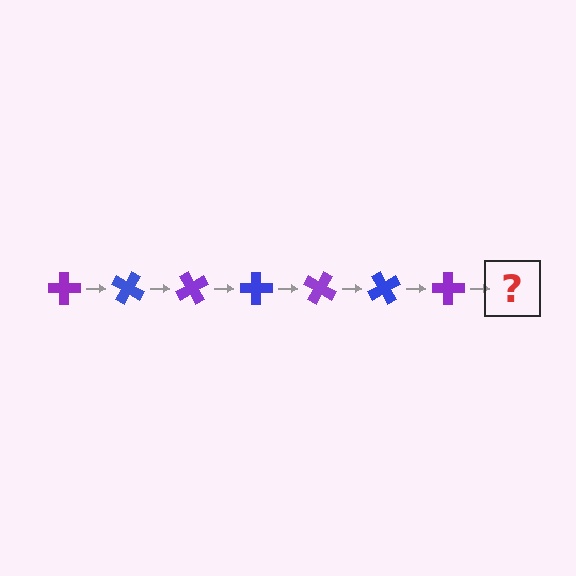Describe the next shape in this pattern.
It should be a blue cross, rotated 210 degrees from the start.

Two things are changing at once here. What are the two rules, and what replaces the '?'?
The two rules are that it rotates 30 degrees each step and the color cycles through purple and blue. The '?' should be a blue cross, rotated 210 degrees from the start.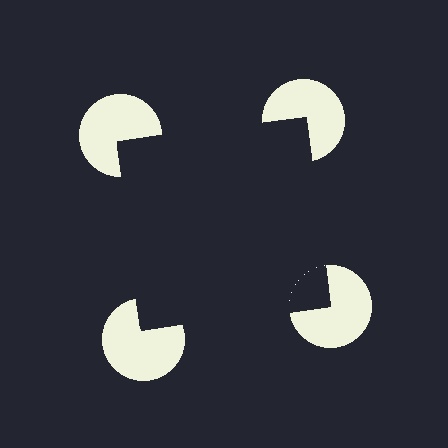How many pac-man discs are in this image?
There are 4 — one at each vertex of the illusory square.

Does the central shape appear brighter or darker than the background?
It typically appears slightly darker than the background, even though no actual brightness change is drawn.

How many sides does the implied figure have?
4 sides.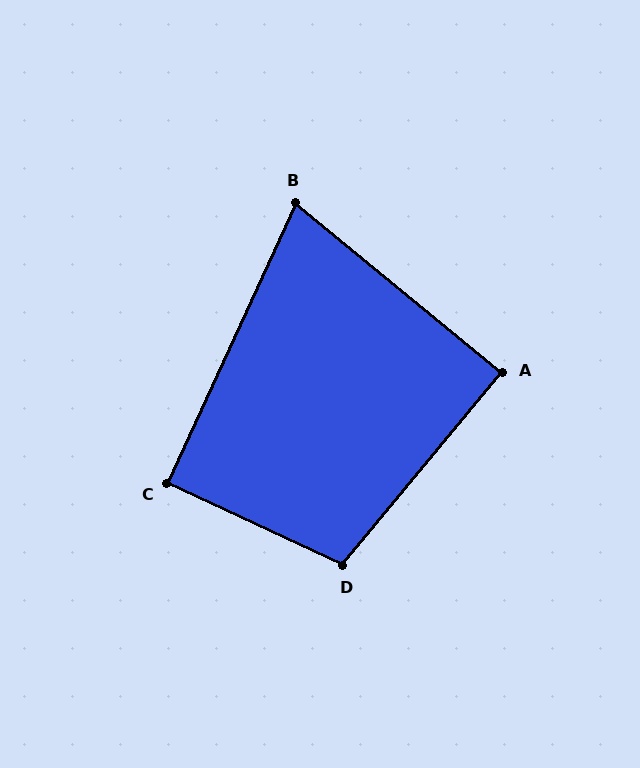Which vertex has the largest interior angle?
D, at approximately 105 degrees.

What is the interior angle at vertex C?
Approximately 90 degrees (approximately right).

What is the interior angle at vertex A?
Approximately 90 degrees (approximately right).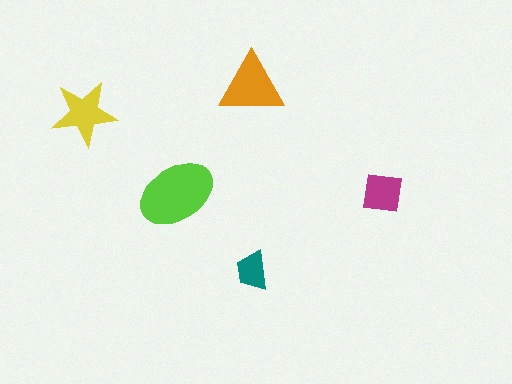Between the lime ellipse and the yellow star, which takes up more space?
The lime ellipse.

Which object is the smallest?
The teal trapezoid.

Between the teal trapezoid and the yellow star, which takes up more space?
The yellow star.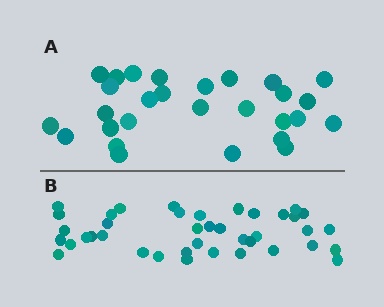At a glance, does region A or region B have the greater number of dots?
Region B (the bottom region) has more dots.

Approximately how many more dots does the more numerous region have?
Region B has roughly 12 or so more dots than region A.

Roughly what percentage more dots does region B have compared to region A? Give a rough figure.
About 45% more.